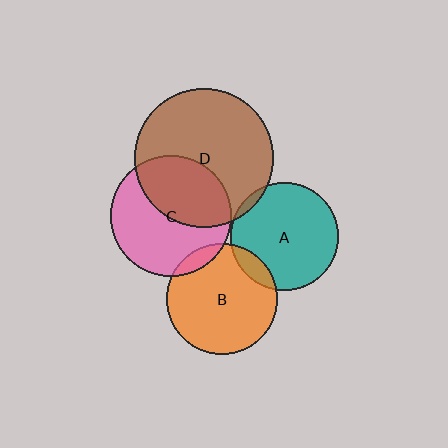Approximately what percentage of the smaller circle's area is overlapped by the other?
Approximately 45%.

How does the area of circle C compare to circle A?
Approximately 1.3 times.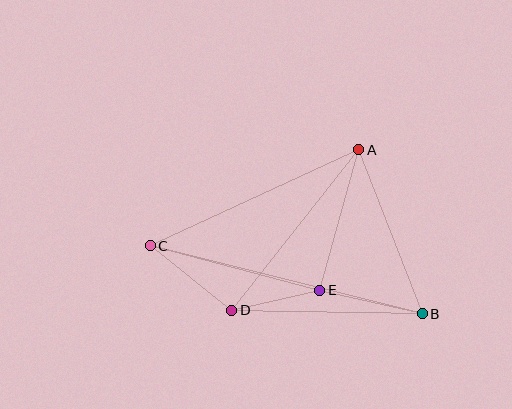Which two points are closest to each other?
Points D and E are closest to each other.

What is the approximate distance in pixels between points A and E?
The distance between A and E is approximately 146 pixels.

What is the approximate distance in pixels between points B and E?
The distance between B and E is approximately 105 pixels.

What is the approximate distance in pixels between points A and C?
The distance between A and C is approximately 230 pixels.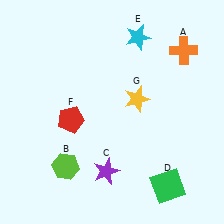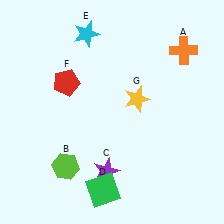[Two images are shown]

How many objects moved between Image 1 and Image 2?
3 objects moved between the two images.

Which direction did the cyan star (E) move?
The cyan star (E) moved left.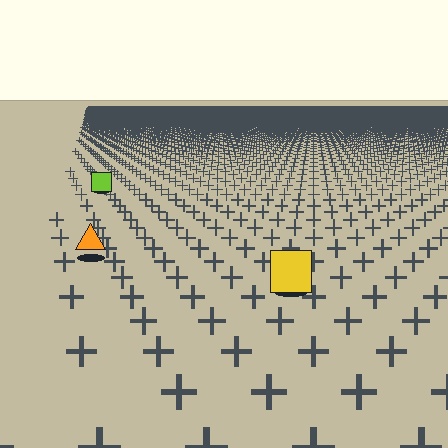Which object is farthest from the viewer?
The lime square is farthest from the viewer. It appears smaller and the ground texture around it is denser.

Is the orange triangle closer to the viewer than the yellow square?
No. The yellow square is closer — you can tell from the texture gradient: the ground texture is coarser near it.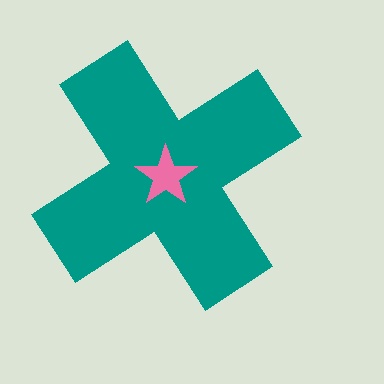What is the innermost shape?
The pink star.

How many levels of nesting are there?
2.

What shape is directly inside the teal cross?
The pink star.